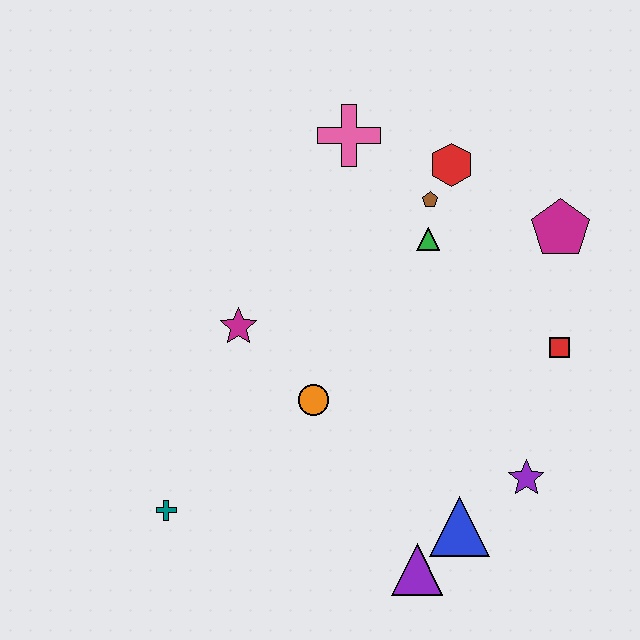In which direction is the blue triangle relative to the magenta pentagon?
The blue triangle is below the magenta pentagon.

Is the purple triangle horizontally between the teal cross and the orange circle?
No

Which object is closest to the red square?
The magenta pentagon is closest to the red square.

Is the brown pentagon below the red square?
No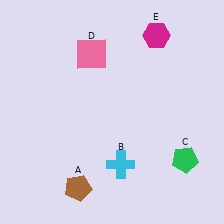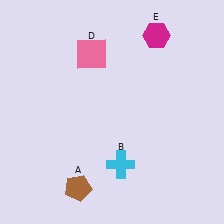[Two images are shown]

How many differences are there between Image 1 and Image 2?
There is 1 difference between the two images.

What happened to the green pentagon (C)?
The green pentagon (C) was removed in Image 2. It was in the bottom-right area of Image 1.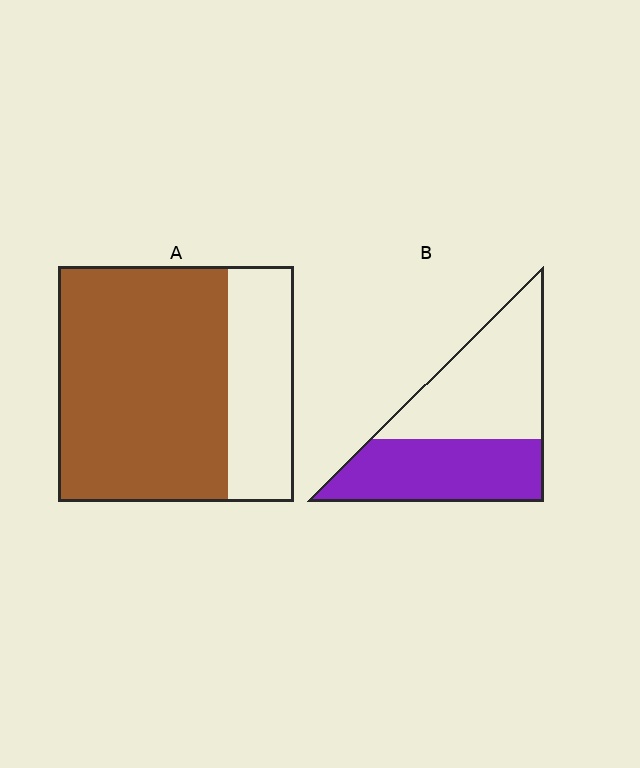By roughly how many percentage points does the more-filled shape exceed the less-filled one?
By roughly 25 percentage points (A over B).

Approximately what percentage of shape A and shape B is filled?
A is approximately 70% and B is approximately 45%.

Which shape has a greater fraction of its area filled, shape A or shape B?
Shape A.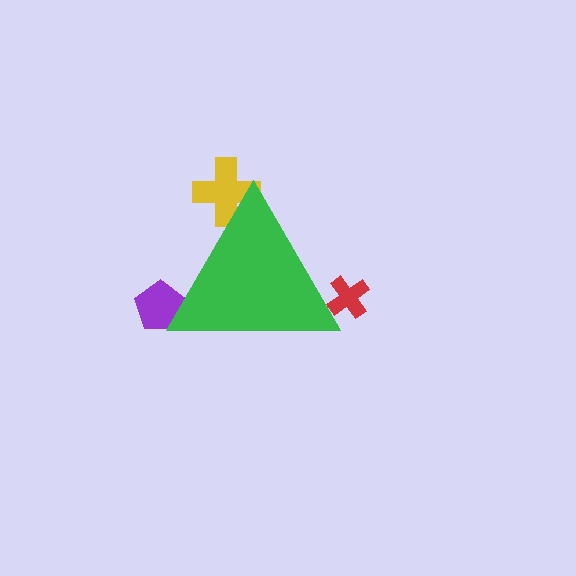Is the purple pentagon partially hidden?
Yes, the purple pentagon is partially hidden behind the green triangle.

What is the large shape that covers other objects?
A green triangle.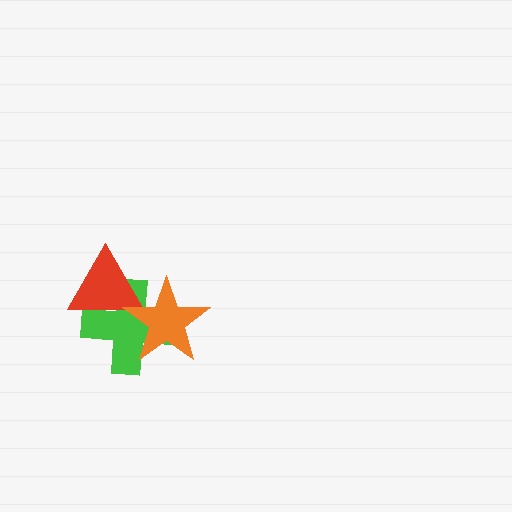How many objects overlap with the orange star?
2 objects overlap with the orange star.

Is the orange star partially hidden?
No, no other shape covers it.